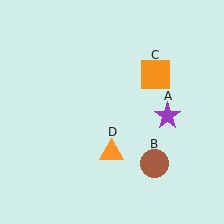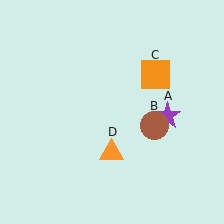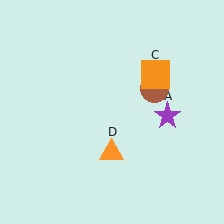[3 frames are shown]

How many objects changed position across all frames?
1 object changed position: brown circle (object B).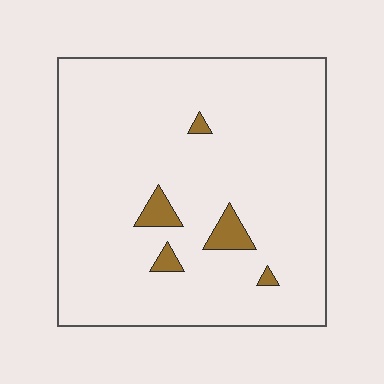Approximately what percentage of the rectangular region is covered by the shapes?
Approximately 5%.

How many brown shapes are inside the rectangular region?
5.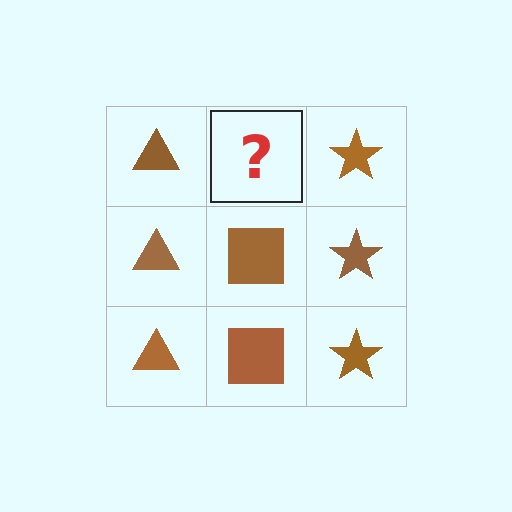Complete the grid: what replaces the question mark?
The question mark should be replaced with a brown square.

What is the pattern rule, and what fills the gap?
The rule is that each column has a consistent shape. The gap should be filled with a brown square.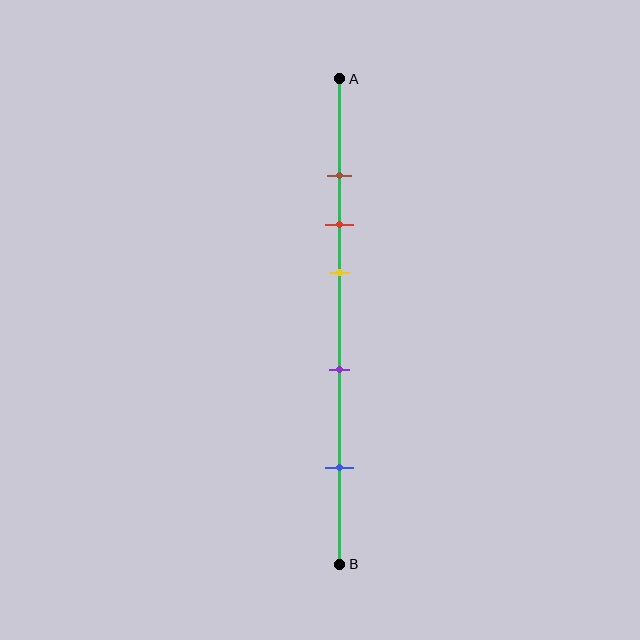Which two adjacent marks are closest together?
The brown and red marks are the closest adjacent pair.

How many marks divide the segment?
There are 5 marks dividing the segment.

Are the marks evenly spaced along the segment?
No, the marks are not evenly spaced.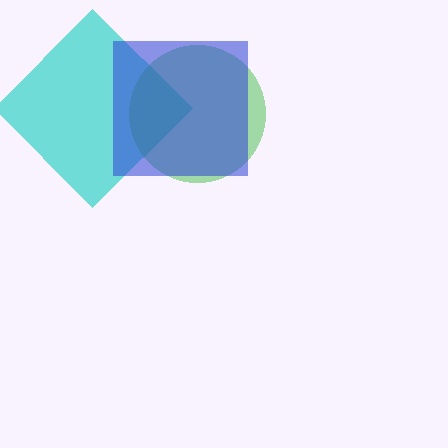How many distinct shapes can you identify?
There are 3 distinct shapes: a cyan diamond, a green circle, a blue square.